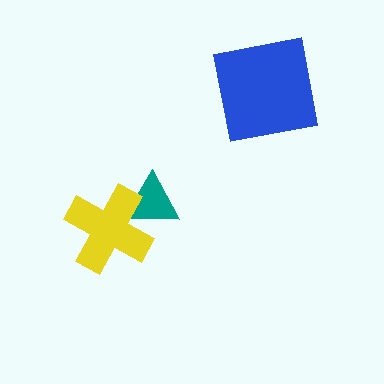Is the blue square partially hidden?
No, no other shape covers it.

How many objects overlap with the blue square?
0 objects overlap with the blue square.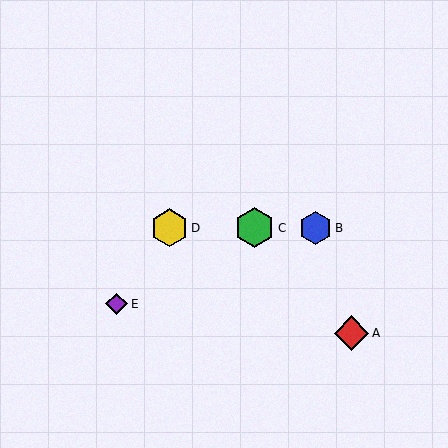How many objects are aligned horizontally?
3 objects (B, C, D) are aligned horizontally.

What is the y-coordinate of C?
Object C is at y≈228.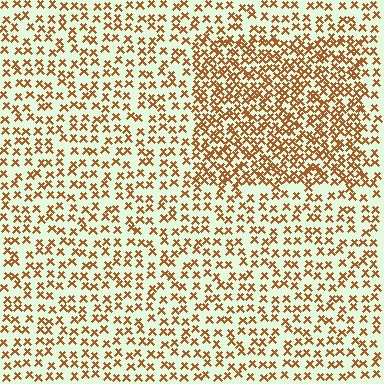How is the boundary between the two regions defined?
The boundary is defined by a change in element density (approximately 1.9x ratio). All elements are the same color, size, and shape.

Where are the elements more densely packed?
The elements are more densely packed inside the rectangle boundary.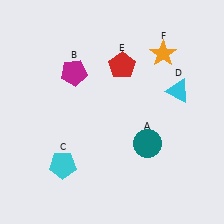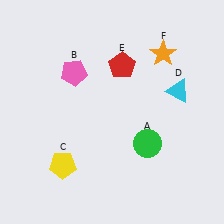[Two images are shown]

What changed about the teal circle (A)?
In Image 1, A is teal. In Image 2, it changed to green.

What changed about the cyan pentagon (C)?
In Image 1, C is cyan. In Image 2, it changed to yellow.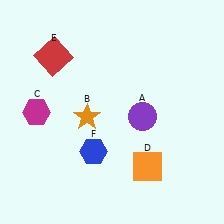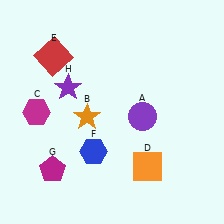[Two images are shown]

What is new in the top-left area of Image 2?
A purple star (H) was added in the top-left area of Image 2.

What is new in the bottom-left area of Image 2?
A magenta pentagon (G) was added in the bottom-left area of Image 2.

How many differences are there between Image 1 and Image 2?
There are 2 differences between the two images.